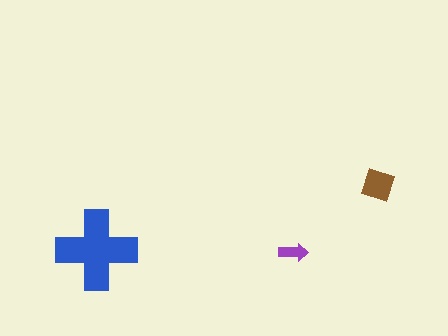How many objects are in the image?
There are 3 objects in the image.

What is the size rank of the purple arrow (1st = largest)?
3rd.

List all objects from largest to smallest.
The blue cross, the brown diamond, the purple arrow.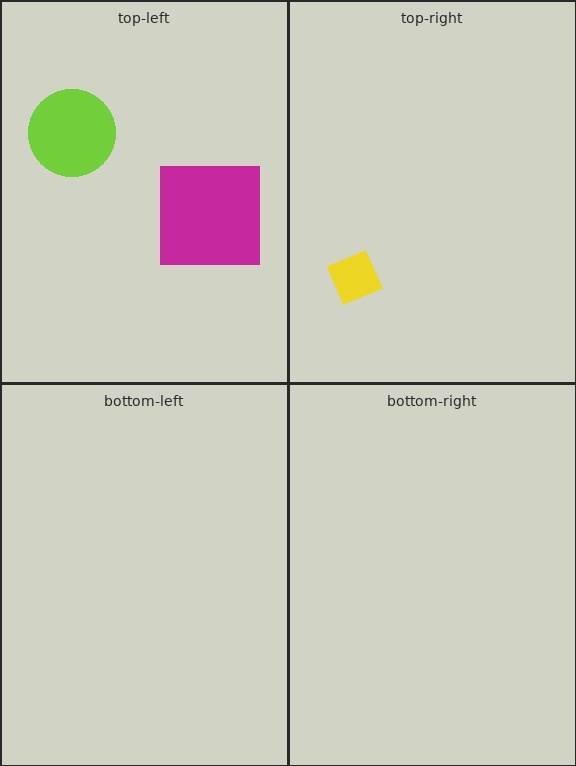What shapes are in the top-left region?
The lime circle, the magenta square.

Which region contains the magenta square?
The top-left region.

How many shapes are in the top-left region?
2.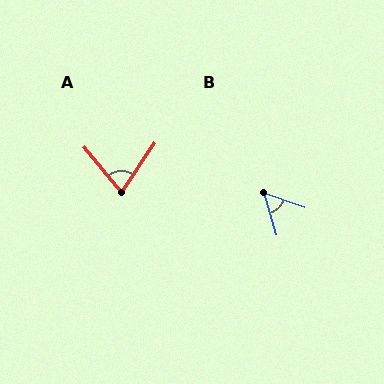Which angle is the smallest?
B, at approximately 54 degrees.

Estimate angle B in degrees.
Approximately 54 degrees.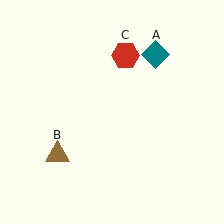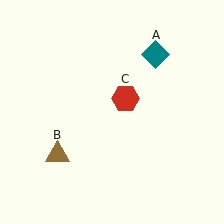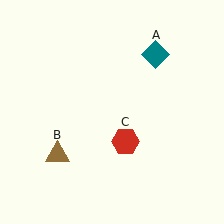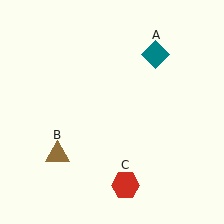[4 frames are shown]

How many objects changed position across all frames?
1 object changed position: red hexagon (object C).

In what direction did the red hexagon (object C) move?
The red hexagon (object C) moved down.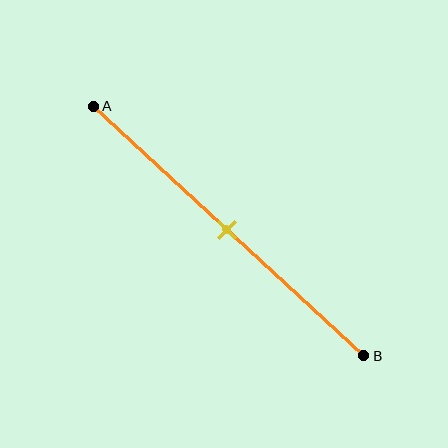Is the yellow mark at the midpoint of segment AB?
Yes, the mark is approximately at the midpoint.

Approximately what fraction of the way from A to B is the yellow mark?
The yellow mark is approximately 50% of the way from A to B.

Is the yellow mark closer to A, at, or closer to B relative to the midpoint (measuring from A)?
The yellow mark is approximately at the midpoint of segment AB.